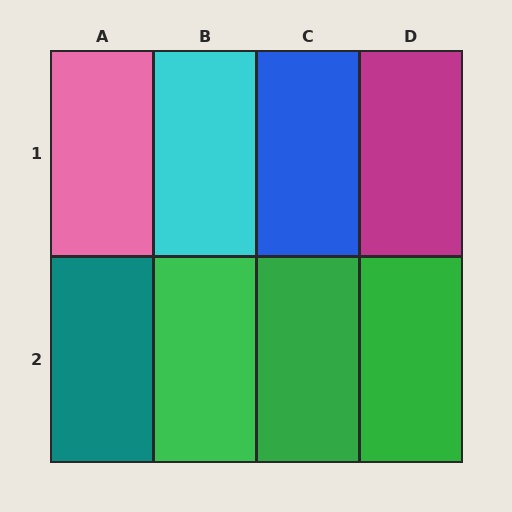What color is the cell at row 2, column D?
Green.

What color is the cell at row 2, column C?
Green.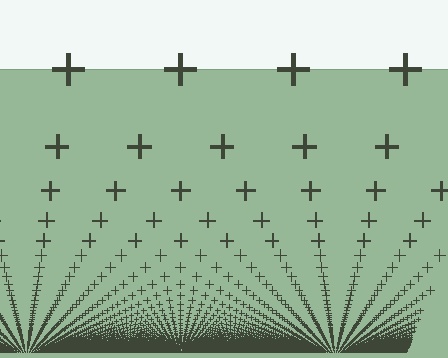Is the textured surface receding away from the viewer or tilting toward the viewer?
The surface appears to tilt toward the viewer. Texture elements get larger and sparser toward the top.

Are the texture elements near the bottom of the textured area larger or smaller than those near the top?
Smaller. The gradient is inverted — elements near the bottom are smaller and denser.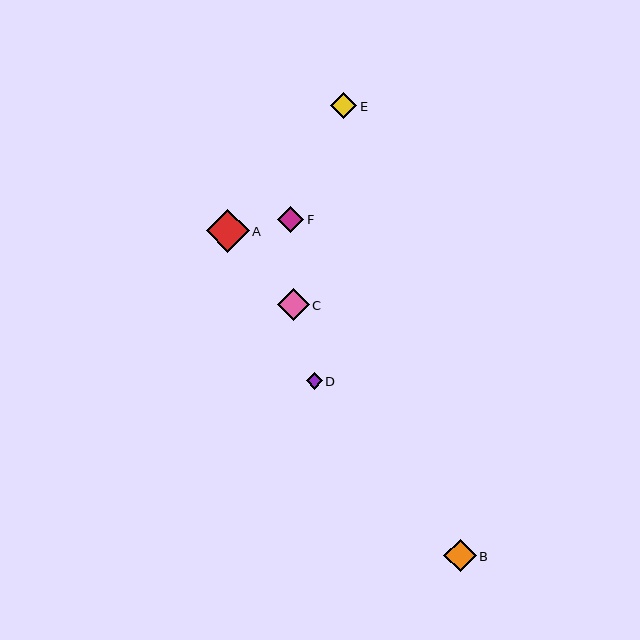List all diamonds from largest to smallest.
From largest to smallest: A, B, C, F, E, D.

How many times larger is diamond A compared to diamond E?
Diamond A is approximately 1.7 times the size of diamond E.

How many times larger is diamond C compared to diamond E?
Diamond C is approximately 1.2 times the size of diamond E.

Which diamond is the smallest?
Diamond D is the smallest with a size of approximately 16 pixels.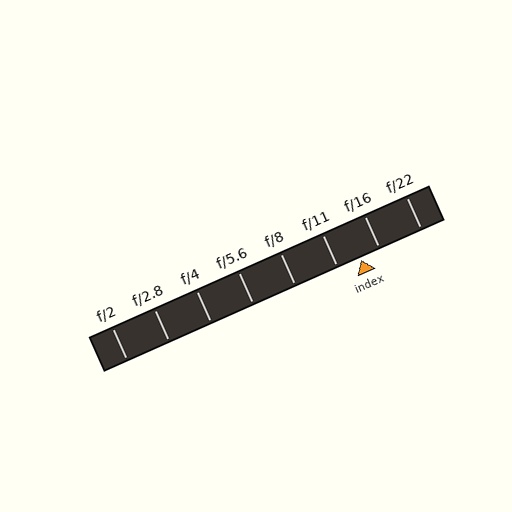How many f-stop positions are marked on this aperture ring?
There are 8 f-stop positions marked.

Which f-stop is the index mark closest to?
The index mark is closest to f/16.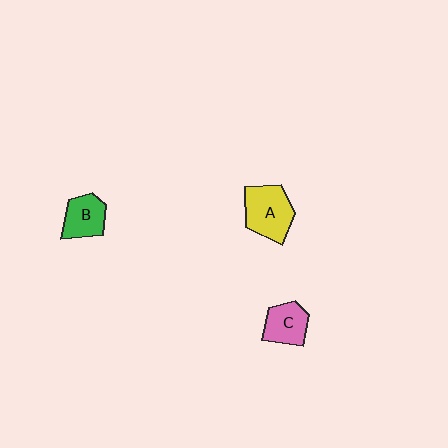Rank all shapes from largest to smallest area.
From largest to smallest: A (yellow), C (pink), B (green).